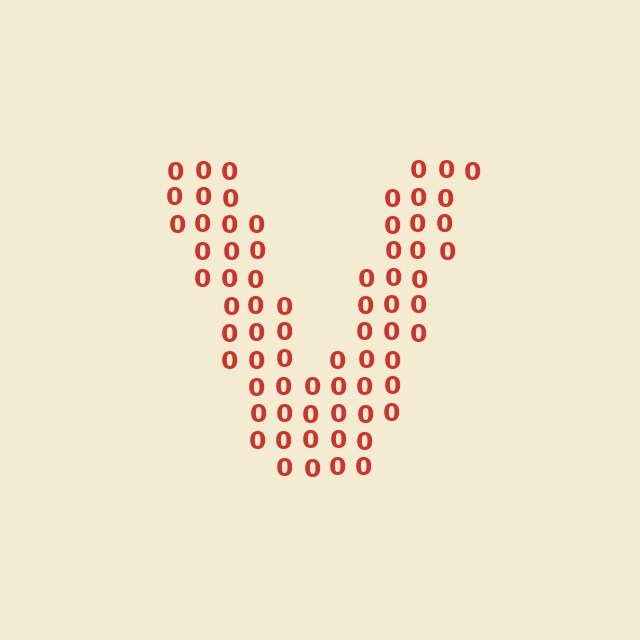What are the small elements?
The small elements are digit 0's.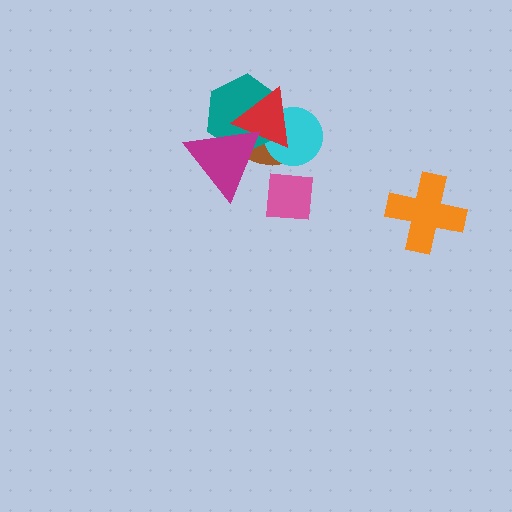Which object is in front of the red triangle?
The magenta triangle is in front of the red triangle.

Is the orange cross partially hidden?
No, no other shape covers it.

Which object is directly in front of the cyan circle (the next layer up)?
The teal hexagon is directly in front of the cyan circle.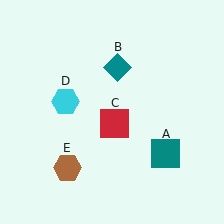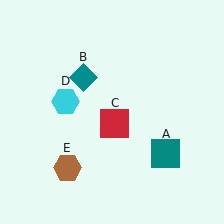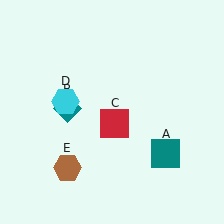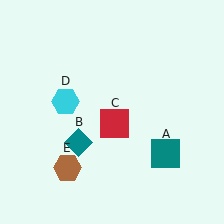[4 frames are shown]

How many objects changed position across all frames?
1 object changed position: teal diamond (object B).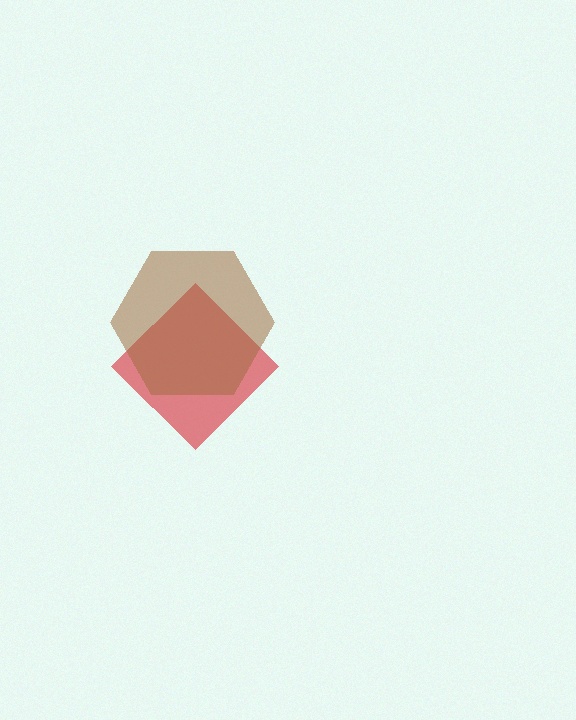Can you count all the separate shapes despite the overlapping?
Yes, there are 2 separate shapes.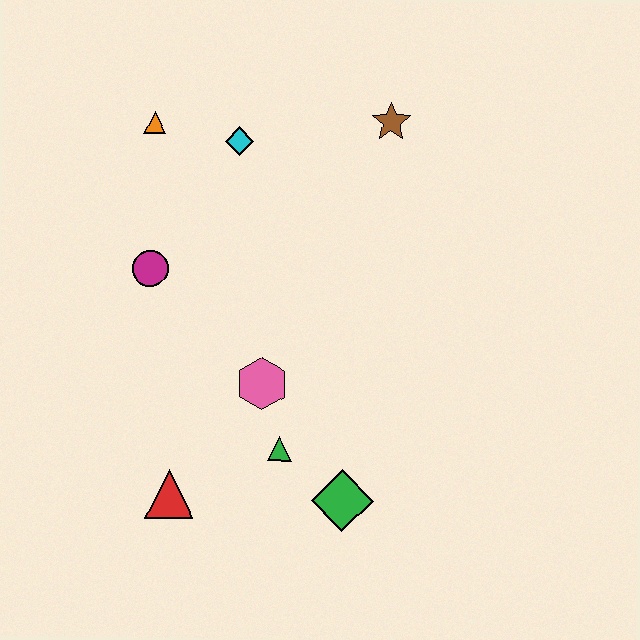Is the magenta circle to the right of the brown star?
No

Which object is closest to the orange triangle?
The cyan diamond is closest to the orange triangle.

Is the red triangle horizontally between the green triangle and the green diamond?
No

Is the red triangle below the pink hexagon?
Yes